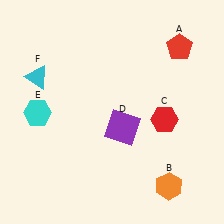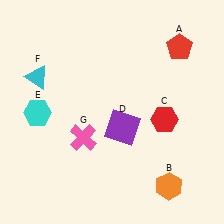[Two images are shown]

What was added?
A pink cross (G) was added in Image 2.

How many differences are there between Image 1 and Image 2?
There is 1 difference between the two images.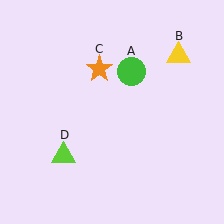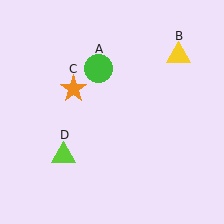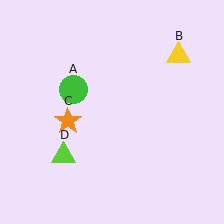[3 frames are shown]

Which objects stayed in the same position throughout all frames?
Yellow triangle (object B) and lime triangle (object D) remained stationary.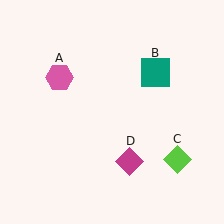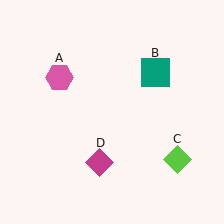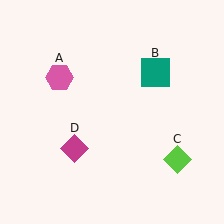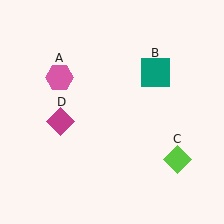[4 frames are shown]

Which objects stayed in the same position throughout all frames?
Pink hexagon (object A) and teal square (object B) and lime diamond (object C) remained stationary.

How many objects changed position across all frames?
1 object changed position: magenta diamond (object D).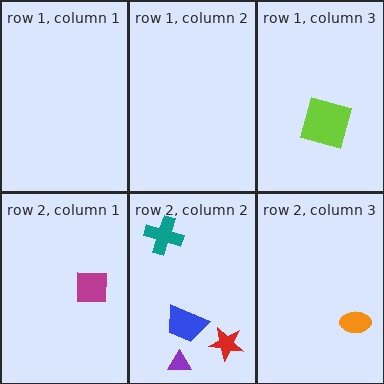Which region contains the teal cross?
The row 2, column 2 region.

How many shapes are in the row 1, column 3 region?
1.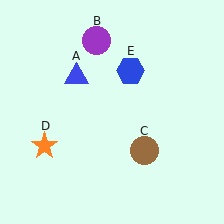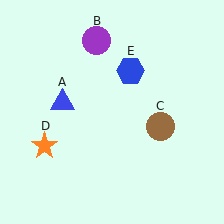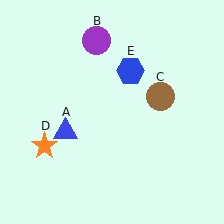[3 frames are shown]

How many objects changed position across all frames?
2 objects changed position: blue triangle (object A), brown circle (object C).